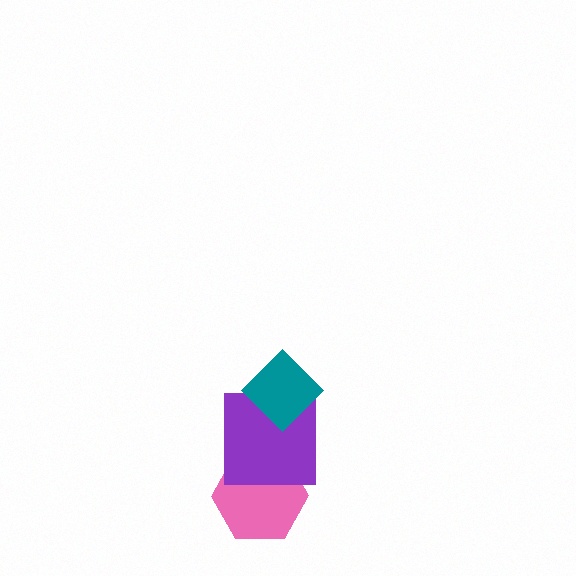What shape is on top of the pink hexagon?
The purple square is on top of the pink hexagon.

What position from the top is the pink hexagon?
The pink hexagon is 3rd from the top.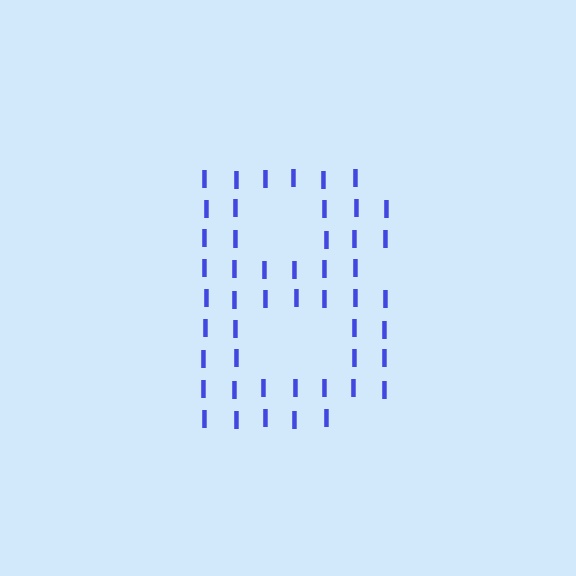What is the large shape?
The large shape is the letter B.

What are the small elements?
The small elements are letter I's.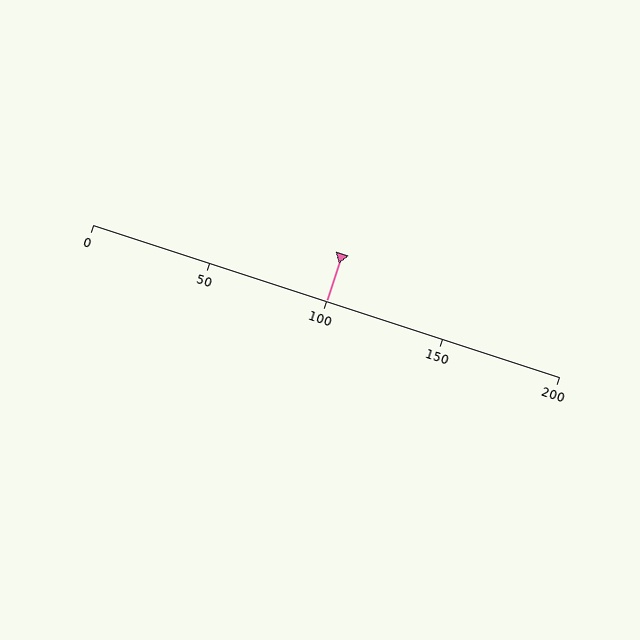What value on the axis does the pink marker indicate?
The marker indicates approximately 100.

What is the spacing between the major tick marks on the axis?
The major ticks are spaced 50 apart.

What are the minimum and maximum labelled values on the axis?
The axis runs from 0 to 200.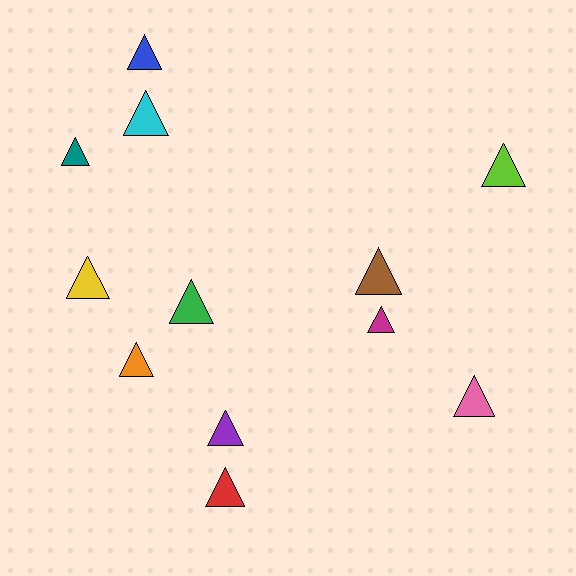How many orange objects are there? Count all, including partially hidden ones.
There is 1 orange object.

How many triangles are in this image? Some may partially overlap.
There are 12 triangles.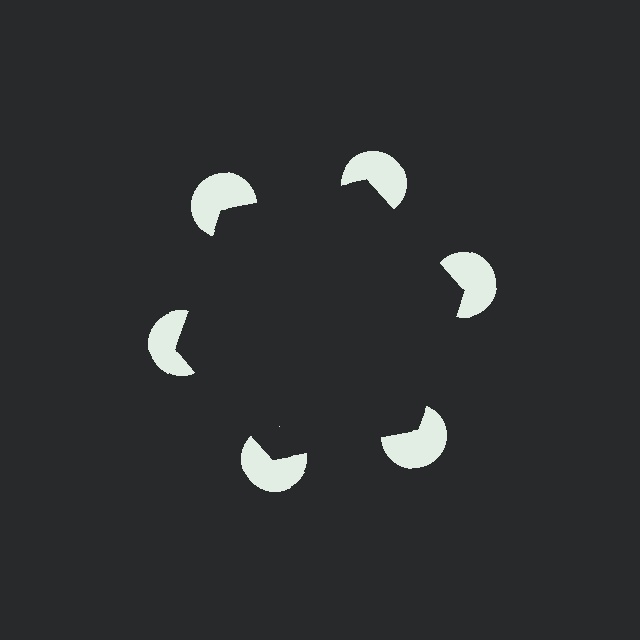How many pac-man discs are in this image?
There are 6 — one at each vertex of the illusory hexagon.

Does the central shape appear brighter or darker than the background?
It typically appears slightly darker than the background, even though no actual brightness change is drawn.